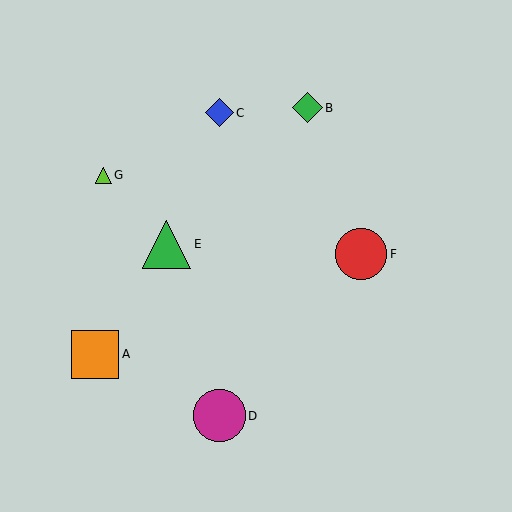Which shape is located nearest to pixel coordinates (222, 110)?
The blue diamond (labeled C) at (219, 113) is nearest to that location.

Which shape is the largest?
The magenta circle (labeled D) is the largest.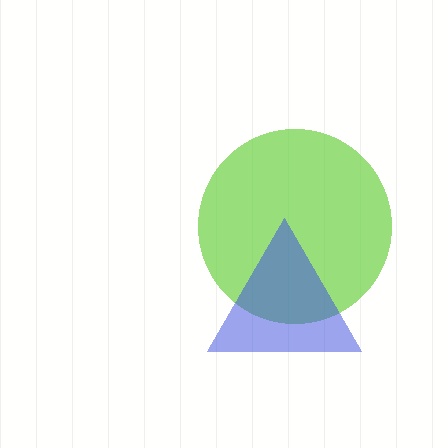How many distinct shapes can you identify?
There are 2 distinct shapes: a lime circle, a blue triangle.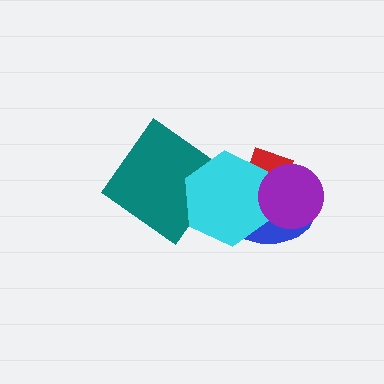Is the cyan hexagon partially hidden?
Yes, it is partially covered by another shape.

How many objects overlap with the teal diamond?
1 object overlaps with the teal diamond.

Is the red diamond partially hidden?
Yes, it is partially covered by another shape.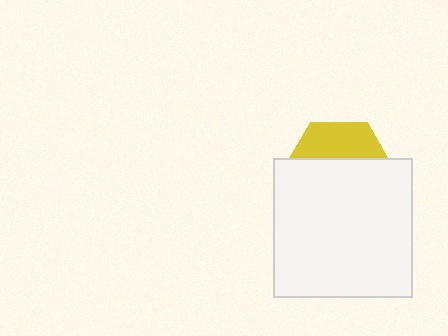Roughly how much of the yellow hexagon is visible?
A small part of it is visible (roughly 33%).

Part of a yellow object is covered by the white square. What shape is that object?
It is a hexagon.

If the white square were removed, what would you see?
You would see the complete yellow hexagon.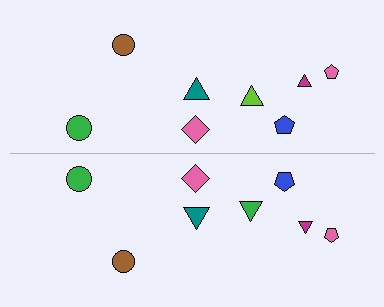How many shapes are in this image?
There are 16 shapes in this image.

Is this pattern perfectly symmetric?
No, the pattern is not perfectly symmetric. The green triangle on the bottom side breaks the symmetry — its mirror counterpart is lime.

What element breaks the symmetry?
The green triangle on the bottom side breaks the symmetry — its mirror counterpart is lime.